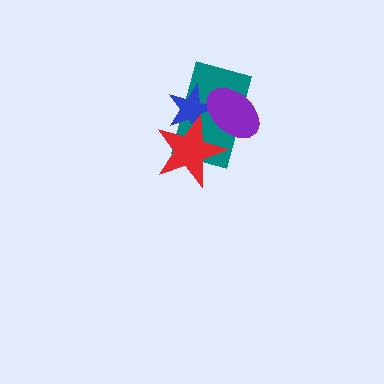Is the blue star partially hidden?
Yes, it is partially covered by another shape.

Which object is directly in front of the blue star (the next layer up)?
The purple ellipse is directly in front of the blue star.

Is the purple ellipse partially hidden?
Yes, it is partially covered by another shape.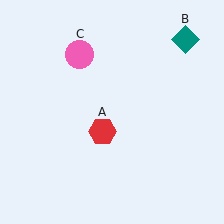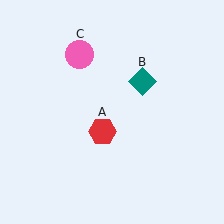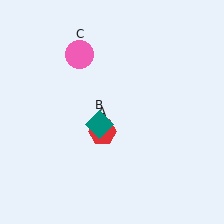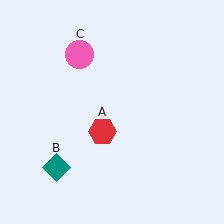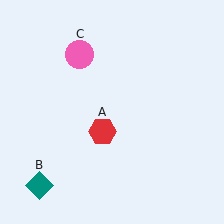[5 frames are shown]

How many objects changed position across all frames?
1 object changed position: teal diamond (object B).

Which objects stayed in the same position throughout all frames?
Red hexagon (object A) and pink circle (object C) remained stationary.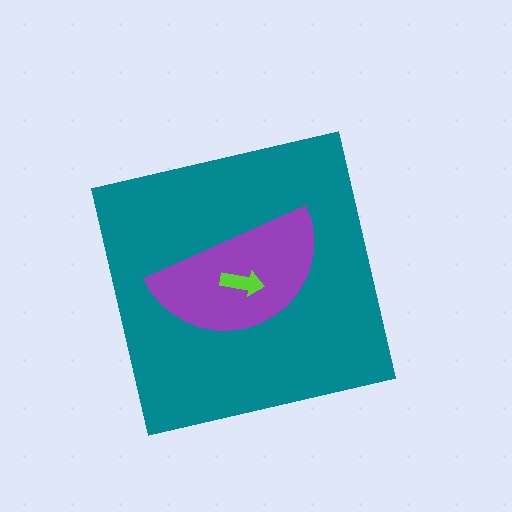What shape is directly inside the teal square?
The purple semicircle.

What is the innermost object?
The lime arrow.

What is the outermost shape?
The teal square.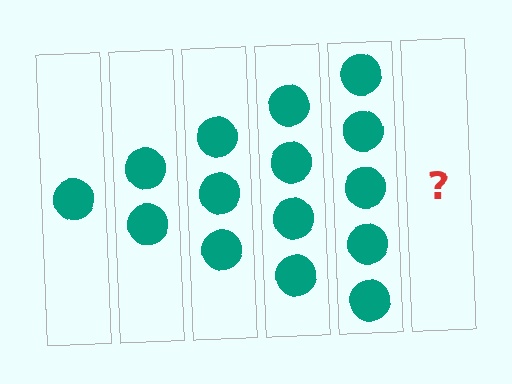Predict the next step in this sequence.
The next step is 6 circles.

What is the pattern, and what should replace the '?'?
The pattern is that each step adds one more circle. The '?' should be 6 circles.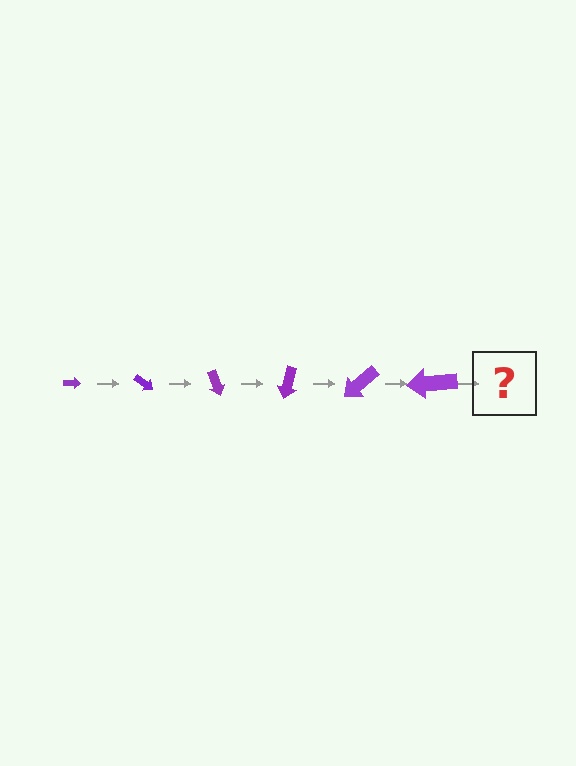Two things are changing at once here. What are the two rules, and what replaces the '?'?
The two rules are that the arrow grows larger each step and it rotates 35 degrees each step. The '?' should be an arrow, larger than the previous one and rotated 210 degrees from the start.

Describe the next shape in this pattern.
It should be an arrow, larger than the previous one and rotated 210 degrees from the start.